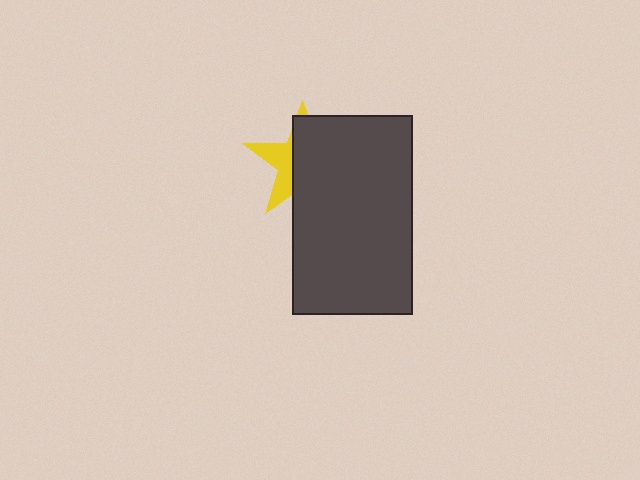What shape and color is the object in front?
The object in front is a dark gray rectangle.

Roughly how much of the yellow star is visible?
A small part of it is visible (roughly 34%).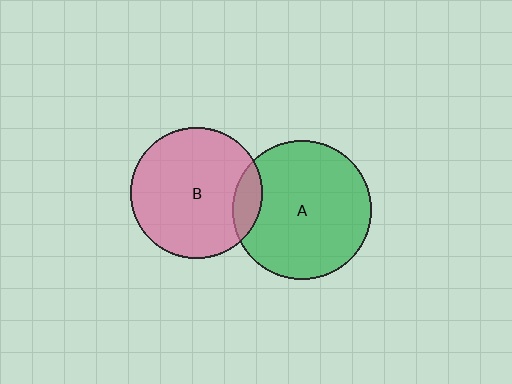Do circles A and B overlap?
Yes.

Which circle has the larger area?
Circle A (green).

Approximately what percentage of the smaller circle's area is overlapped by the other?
Approximately 10%.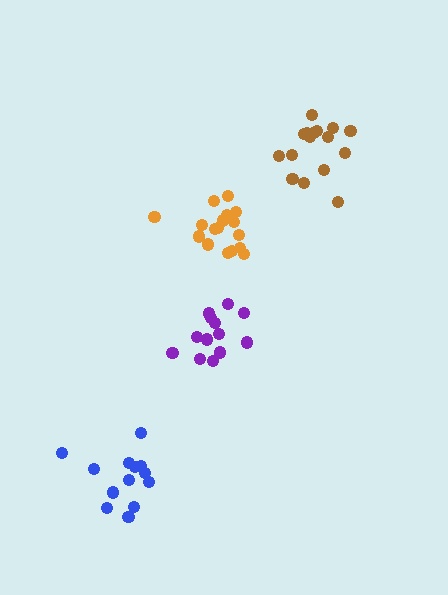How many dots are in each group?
Group 1: 17 dots, Group 2: 13 dots, Group 3: 13 dots, Group 4: 17 dots (60 total).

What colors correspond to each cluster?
The clusters are colored: brown, blue, purple, orange.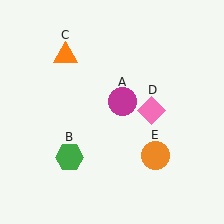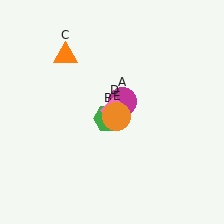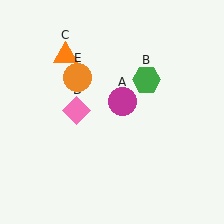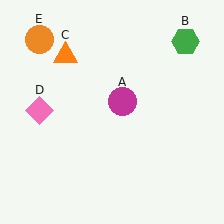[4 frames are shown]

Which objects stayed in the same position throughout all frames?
Magenta circle (object A) and orange triangle (object C) remained stationary.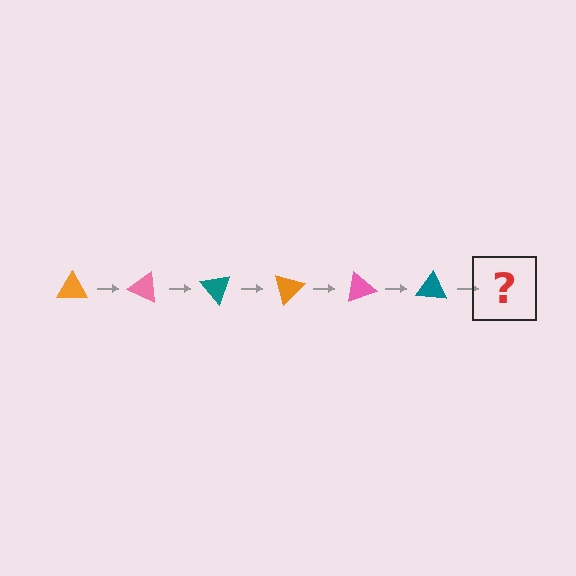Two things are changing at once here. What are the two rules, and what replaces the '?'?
The two rules are that it rotates 25 degrees each step and the color cycles through orange, pink, and teal. The '?' should be an orange triangle, rotated 150 degrees from the start.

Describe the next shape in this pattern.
It should be an orange triangle, rotated 150 degrees from the start.